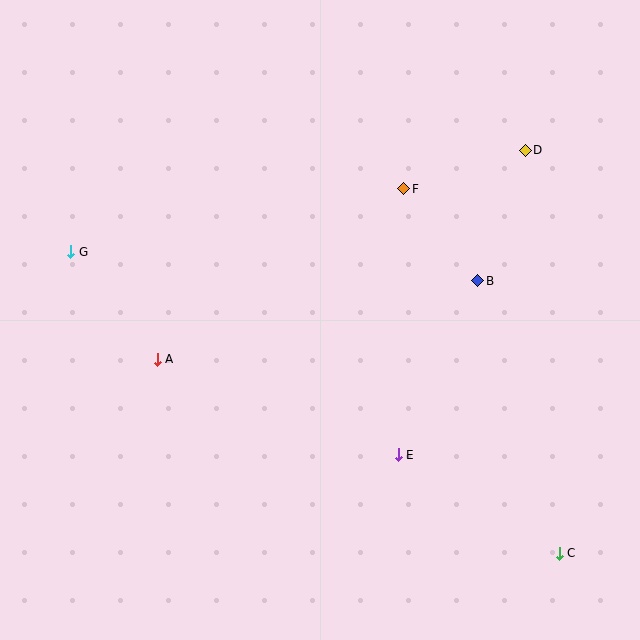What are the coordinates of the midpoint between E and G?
The midpoint between E and G is at (235, 353).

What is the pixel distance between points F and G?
The distance between F and G is 339 pixels.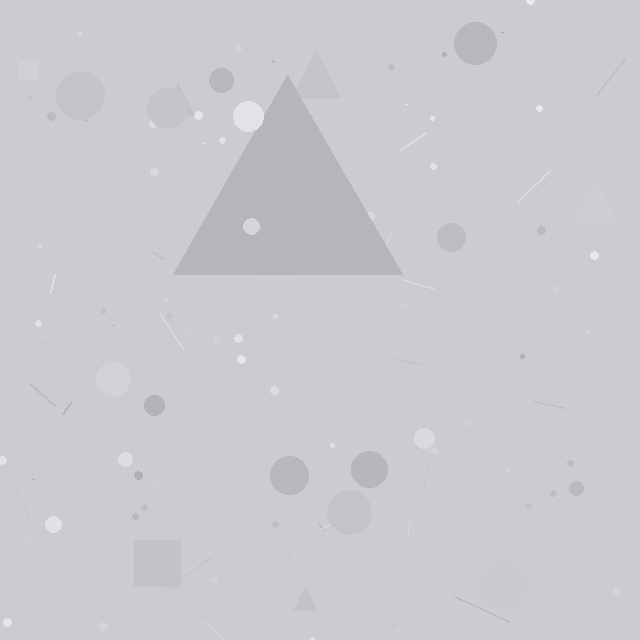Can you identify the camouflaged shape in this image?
The camouflaged shape is a triangle.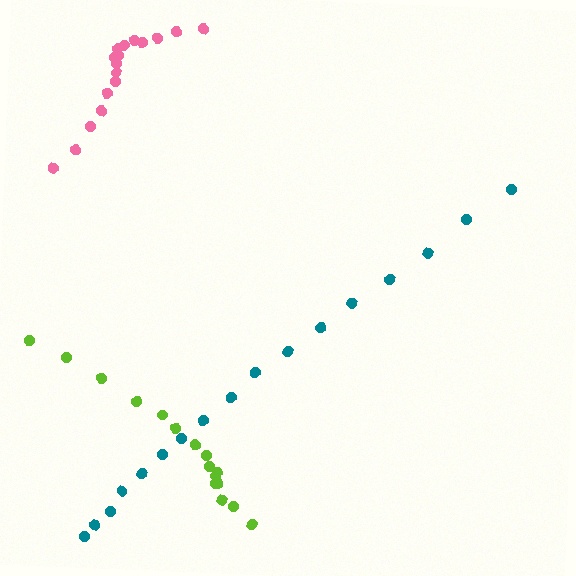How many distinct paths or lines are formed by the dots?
There are 3 distinct paths.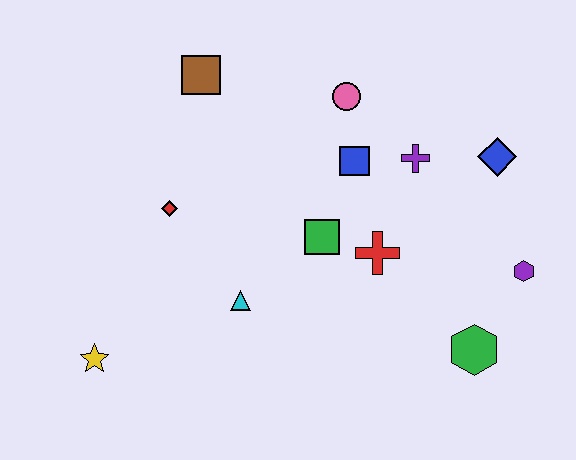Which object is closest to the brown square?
The red diamond is closest to the brown square.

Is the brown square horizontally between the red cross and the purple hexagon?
No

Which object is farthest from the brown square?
The green hexagon is farthest from the brown square.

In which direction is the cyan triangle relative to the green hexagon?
The cyan triangle is to the left of the green hexagon.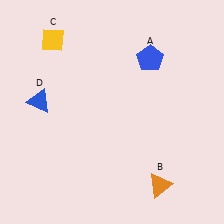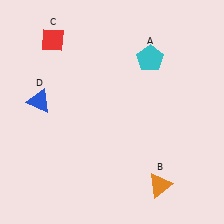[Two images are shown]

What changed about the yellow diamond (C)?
In Image 1, C is yellow. In Image 2, it changed to red.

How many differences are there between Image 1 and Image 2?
There are 2 differences between the two images.